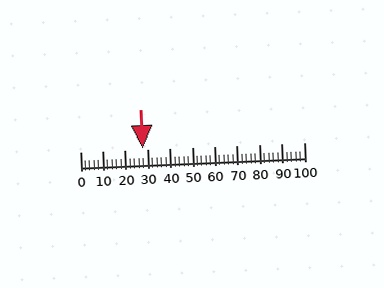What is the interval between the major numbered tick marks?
The major tick marks are spaced 10 units apart.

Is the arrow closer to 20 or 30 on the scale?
The arrow is closer to 30.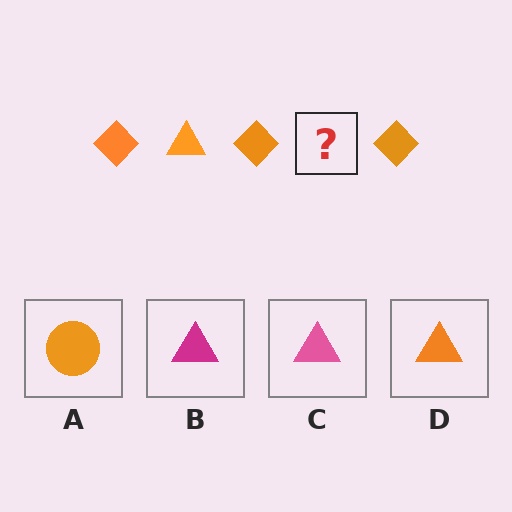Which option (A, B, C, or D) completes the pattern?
D.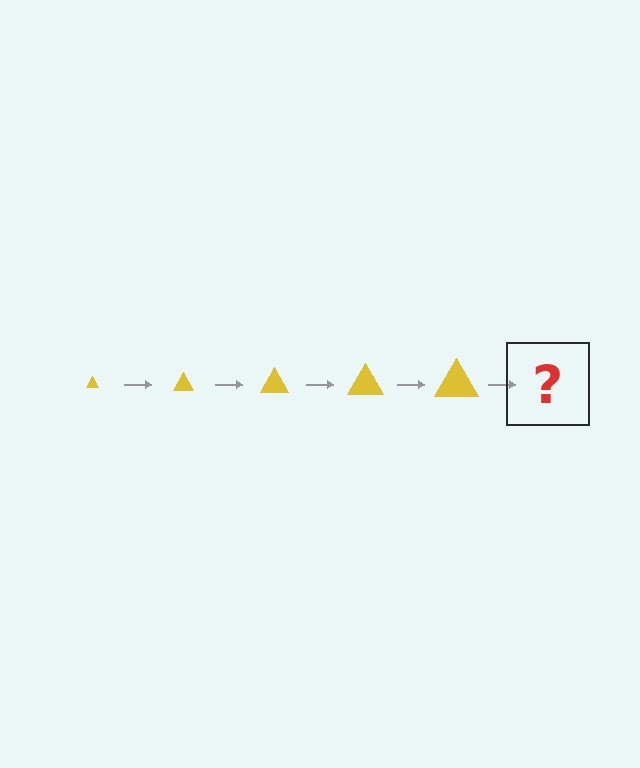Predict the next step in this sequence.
The next step is a yellow triangle, larger than the previous one.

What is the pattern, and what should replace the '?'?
The pattern is that the triangle gets progressively larger each step. The '?' should be a yellow triangle, larger than the previous one.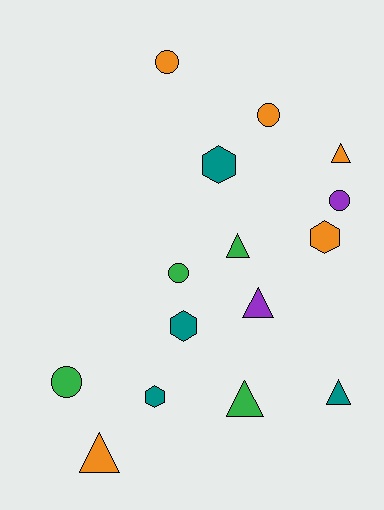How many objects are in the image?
There are 15 objects.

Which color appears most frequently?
Orange, with 5 objects.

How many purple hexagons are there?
There are no purple hexagons.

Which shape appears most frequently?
Triangle, with 6 objects.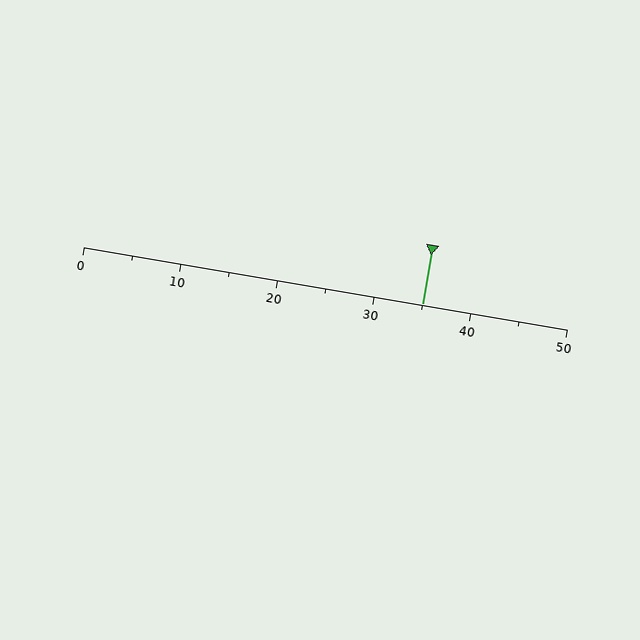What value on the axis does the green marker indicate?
The marker indicates approximately 35.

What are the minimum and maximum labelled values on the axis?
The axis runs from 0 to 50.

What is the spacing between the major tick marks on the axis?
The major ticks are spaced 10 apart.